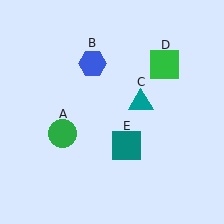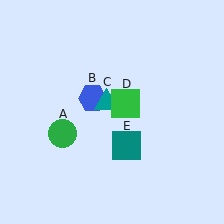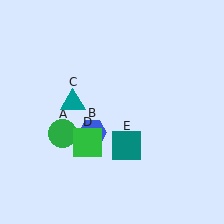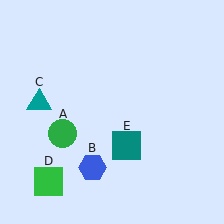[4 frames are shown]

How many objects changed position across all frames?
3 objects changed position: blue hexagon (object B), teal triangle (object C), green square (object D).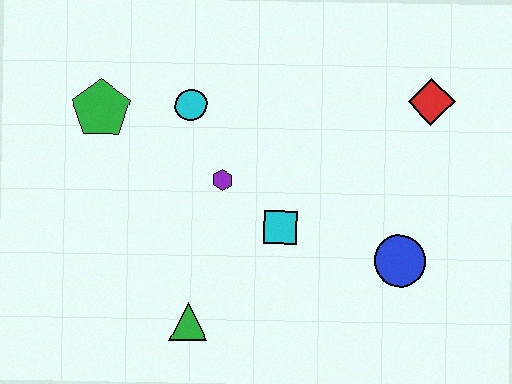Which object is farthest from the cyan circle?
The blue circle is farthest from the cyan circle.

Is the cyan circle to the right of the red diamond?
No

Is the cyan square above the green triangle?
Yes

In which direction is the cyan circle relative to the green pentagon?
The cyan circle is to the right of the green pentagon.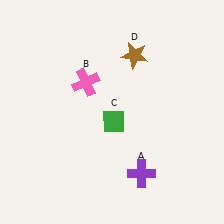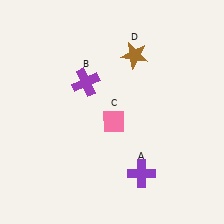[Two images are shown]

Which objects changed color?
B changed from pink to purple. C changed from green to pink.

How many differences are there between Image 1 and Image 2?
There are 2 differences between the two images.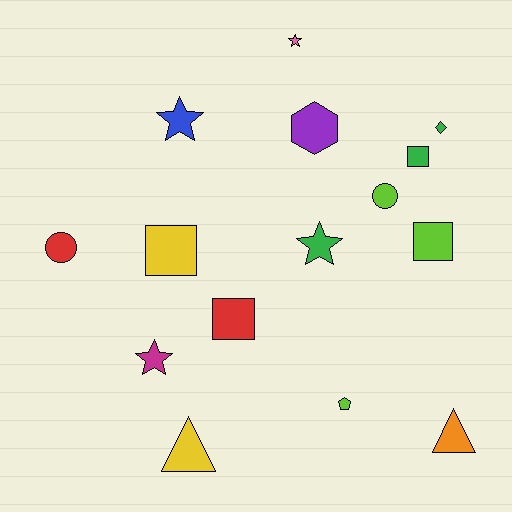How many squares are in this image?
There are 4 squares.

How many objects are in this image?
There are 15 objects.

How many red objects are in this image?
There are 2 red objects.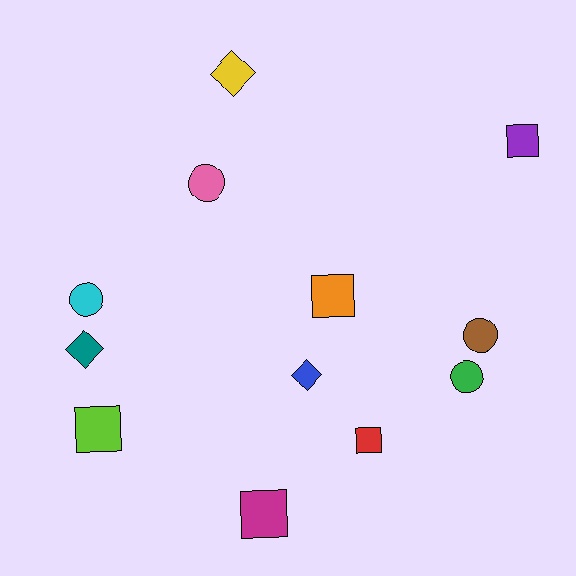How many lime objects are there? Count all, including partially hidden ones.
There is 1 lime object.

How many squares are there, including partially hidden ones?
There are 5 squares.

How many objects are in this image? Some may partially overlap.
There are 12 objects.